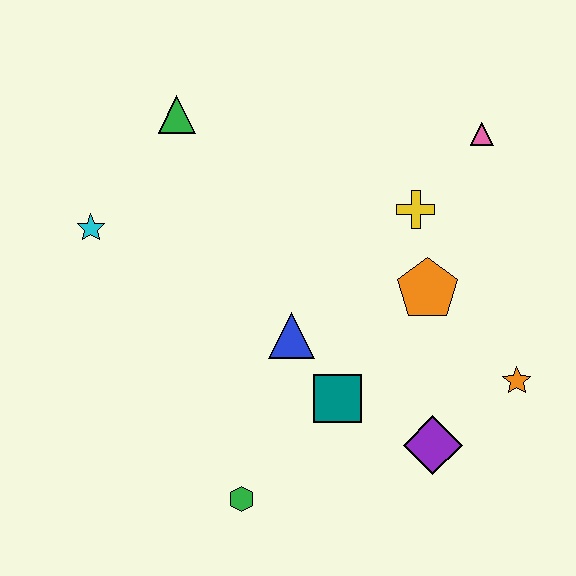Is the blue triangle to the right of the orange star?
No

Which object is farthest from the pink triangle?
The green hexagon is farthest from the pink triangle.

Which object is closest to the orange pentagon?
The yellow cross is closest to the orange pentagon.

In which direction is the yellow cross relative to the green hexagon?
The yellow cross is above the green hexagon.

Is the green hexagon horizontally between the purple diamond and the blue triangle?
No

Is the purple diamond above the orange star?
No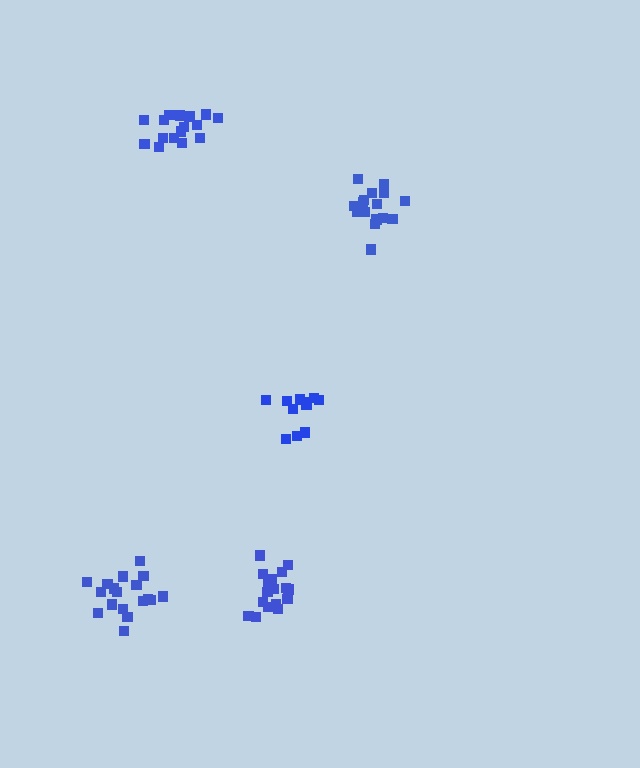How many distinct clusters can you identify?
There are 5 distinct clusters.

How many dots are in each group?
Group 1: 16 dots, Group 2: 12 dots, Group 3: 16 dots, Group 4: 17 dots, Group 5: 18 dots (79 total).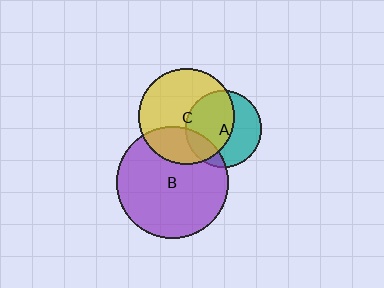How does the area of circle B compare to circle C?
Approximately 1.4 times.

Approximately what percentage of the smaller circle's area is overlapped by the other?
Approximately 15%.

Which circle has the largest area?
Circle B (purple).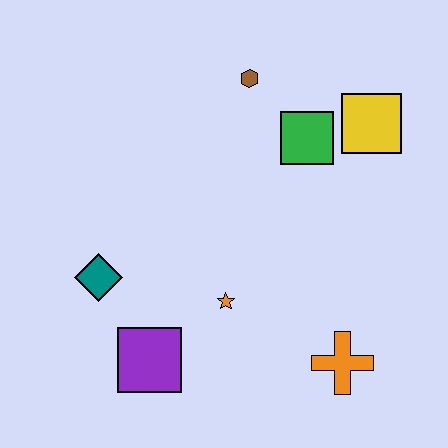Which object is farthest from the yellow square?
The purple square is farthest from the yellow square.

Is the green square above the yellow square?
No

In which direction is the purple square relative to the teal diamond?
The purple square is below the teal diamond.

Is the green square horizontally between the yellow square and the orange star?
Yes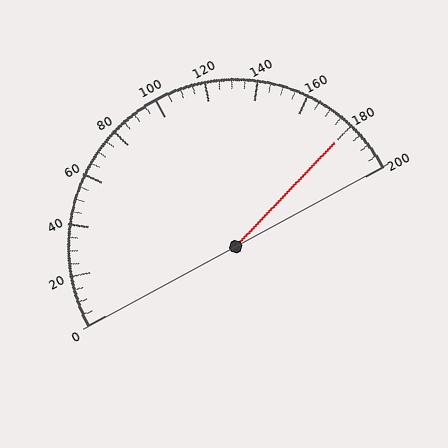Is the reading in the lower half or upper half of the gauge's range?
The reading is in the upper half of the range (0 to 200).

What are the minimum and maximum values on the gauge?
The gauge ranges from 0 to 200.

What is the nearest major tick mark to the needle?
The nearest major tick mark is 180.